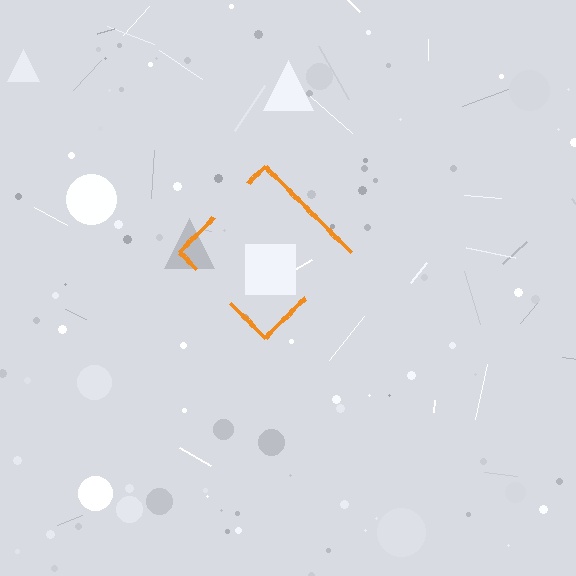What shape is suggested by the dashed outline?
The dashed outline suggests a diamond.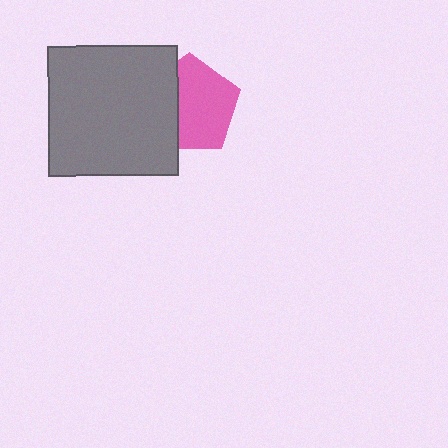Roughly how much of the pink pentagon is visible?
About half of it is visible (roughly 65%).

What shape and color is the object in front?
The object in front is a gray square.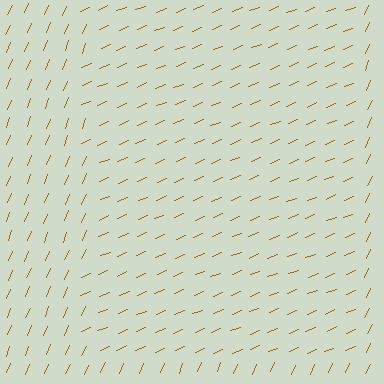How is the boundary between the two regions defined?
The boundary is defined purely by a change in line orientation (approximately 45 degrees difference). All lines are the same color and thickness.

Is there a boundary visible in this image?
Yes, there is a texture boundary formed by a change in line orientation.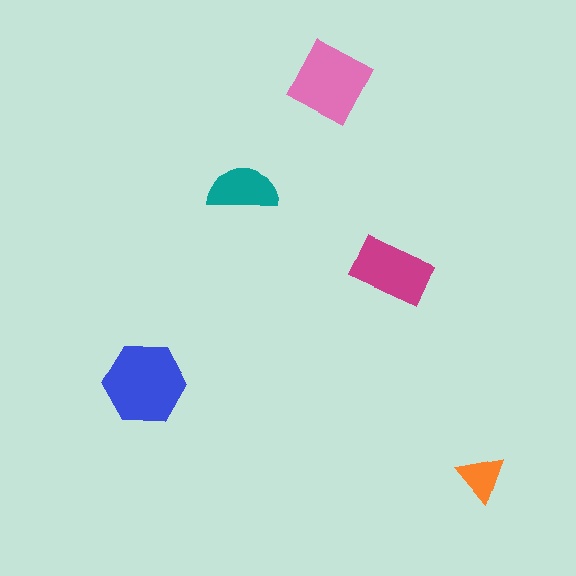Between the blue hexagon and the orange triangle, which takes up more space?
The blue hexagon.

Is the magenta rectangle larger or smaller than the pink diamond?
Smaller.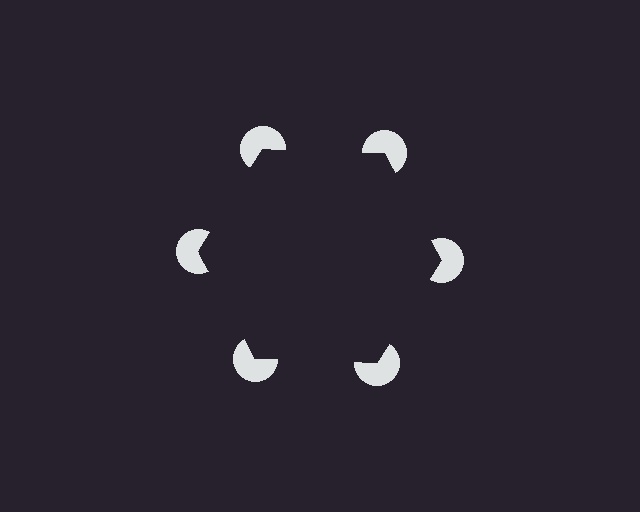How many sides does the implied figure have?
6 sides.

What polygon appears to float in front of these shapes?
An illusory hexagon — its edges are inferred from the aligned wedge cuts in the pac-man discs, not physically drawn.